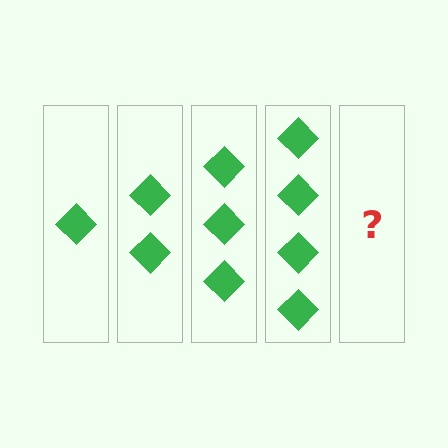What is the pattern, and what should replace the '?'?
The pattern is that each step adds one more diamond. The '?' should be 5 diamonds.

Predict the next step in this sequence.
The next step is 5 diamonds.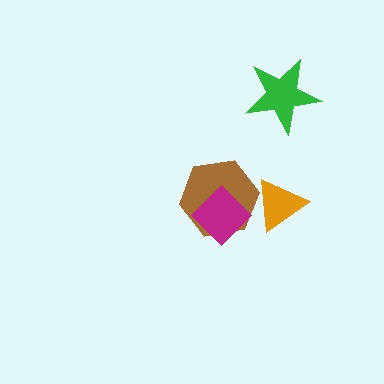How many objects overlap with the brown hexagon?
2 objects overlap with the brown hexagon.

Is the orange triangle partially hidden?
Yes, it is partially covered by another shape.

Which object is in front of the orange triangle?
The brown hexagon is in front of the orange triangle.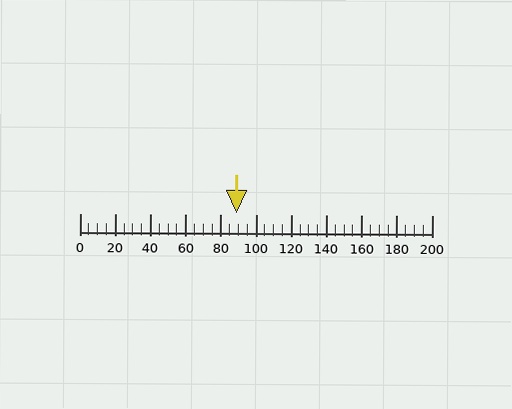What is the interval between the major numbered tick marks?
The major tick marks are spaced 20 units apart.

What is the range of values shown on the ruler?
The ruler shows values from 0 to 200.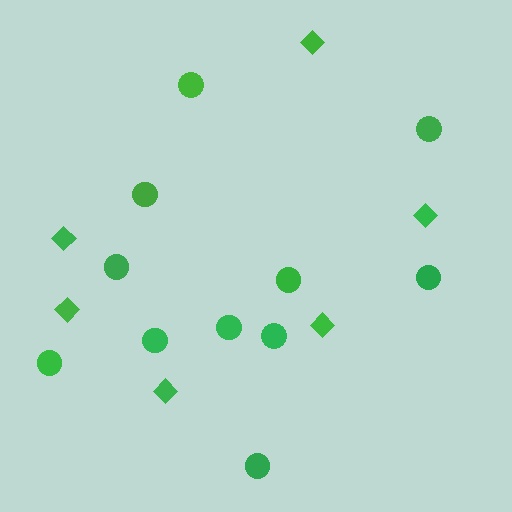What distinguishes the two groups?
There are 2 groups: one group of diamonds (6) and one group of circles (11).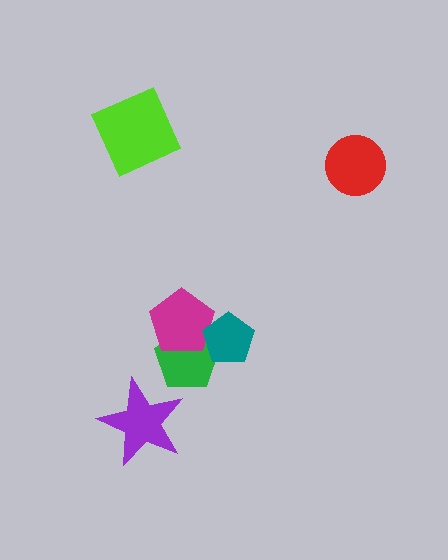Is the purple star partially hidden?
No, no other shape covers it.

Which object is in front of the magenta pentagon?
The teal pentagon is in front of the magenta pentagon.